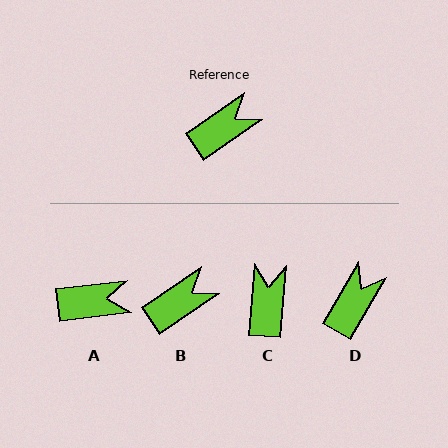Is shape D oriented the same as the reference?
No, it is off by about 26 degrees.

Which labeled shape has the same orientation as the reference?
B.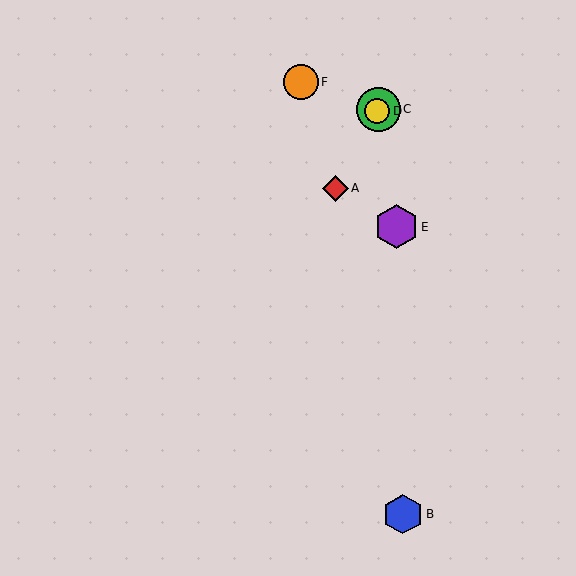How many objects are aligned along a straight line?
3 objects (A, C, D) are aligned along a straight line.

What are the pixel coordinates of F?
Object F is at (301, 82).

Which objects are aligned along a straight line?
Objects A, C, D are aligned along a straight line.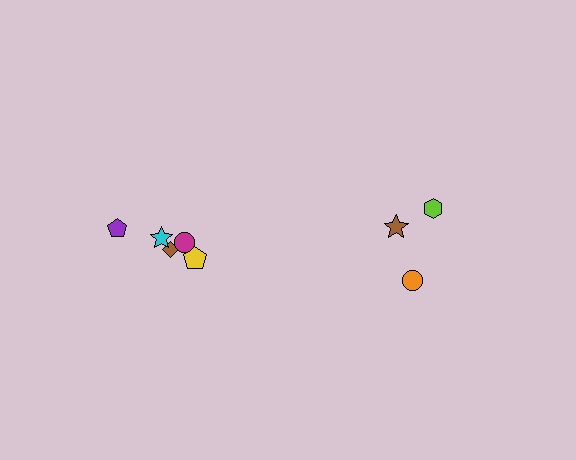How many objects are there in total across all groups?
There are 8 objects.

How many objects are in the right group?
There are 3 objects.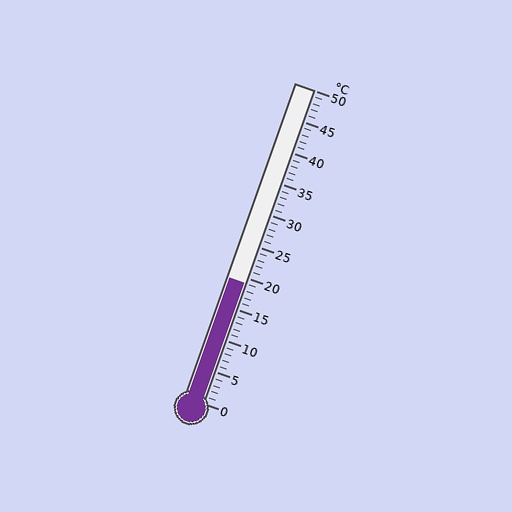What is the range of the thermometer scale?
The thermometer scale ranges from 0°C to 50°C.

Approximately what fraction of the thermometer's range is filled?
The thermometer is filled to approximately 40% of its range.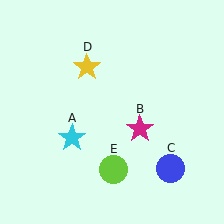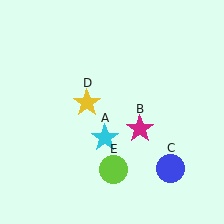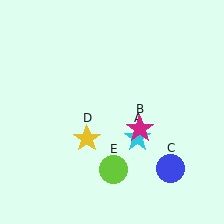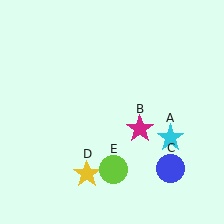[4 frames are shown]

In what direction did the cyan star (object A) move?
The cyan star (object A) moved right.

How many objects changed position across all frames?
2 objects changed position: cyan star (object A), yellow star (object D).